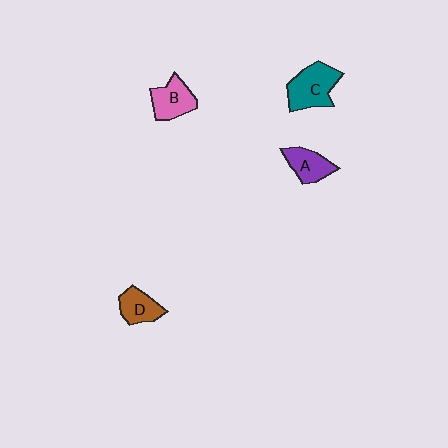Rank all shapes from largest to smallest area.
From largest to smallest: C (teal), B (pink), A (purple), D (brown).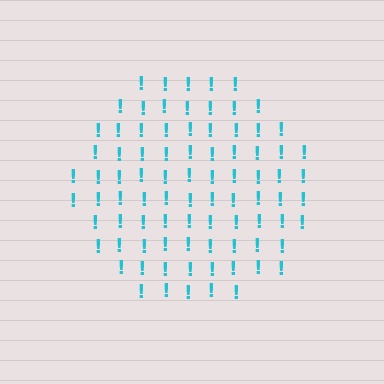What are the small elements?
The small elements are exclamation marks.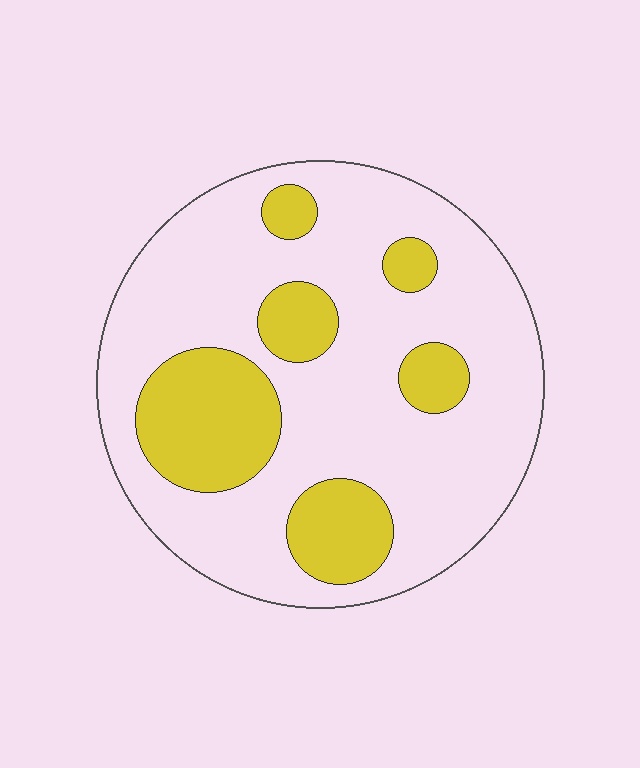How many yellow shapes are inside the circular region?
6.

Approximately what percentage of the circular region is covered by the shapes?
Approximately 25%.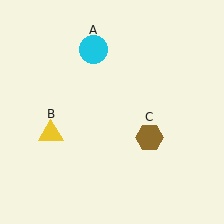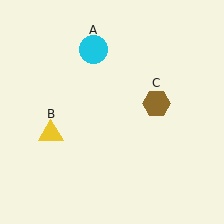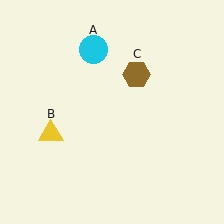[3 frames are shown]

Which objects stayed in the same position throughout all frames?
Cyan circle (object A) and yellow triangle (object B) remained stationary.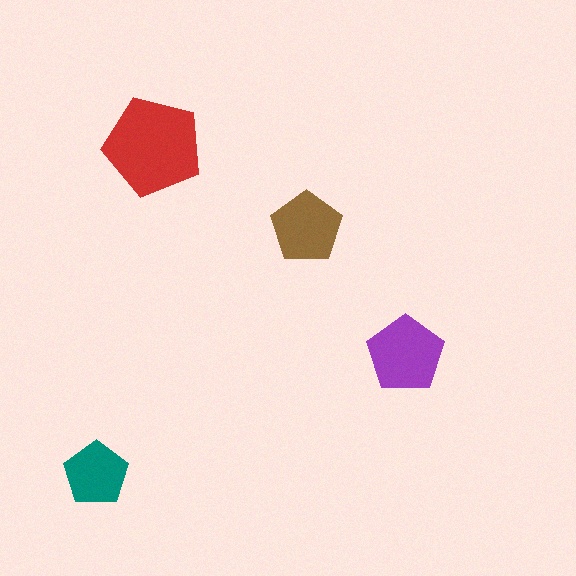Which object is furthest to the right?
The purple pentagon is rightmost.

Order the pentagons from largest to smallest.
the red one, the purple one, the brown one, the teal one.